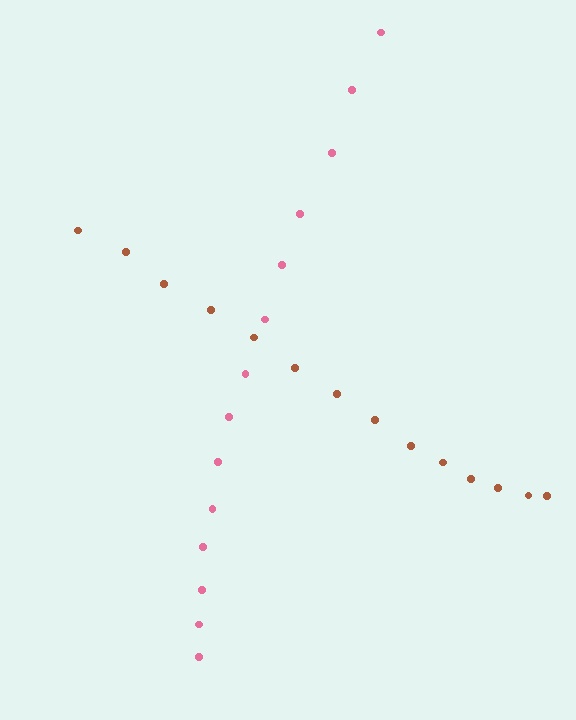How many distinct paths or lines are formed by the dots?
There are 2 distinct paths.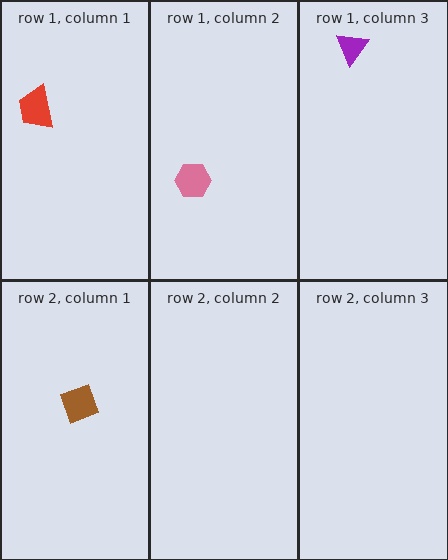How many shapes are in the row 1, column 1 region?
1.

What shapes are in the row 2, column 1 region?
The brown diamond.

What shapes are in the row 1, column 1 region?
The red trapezoid.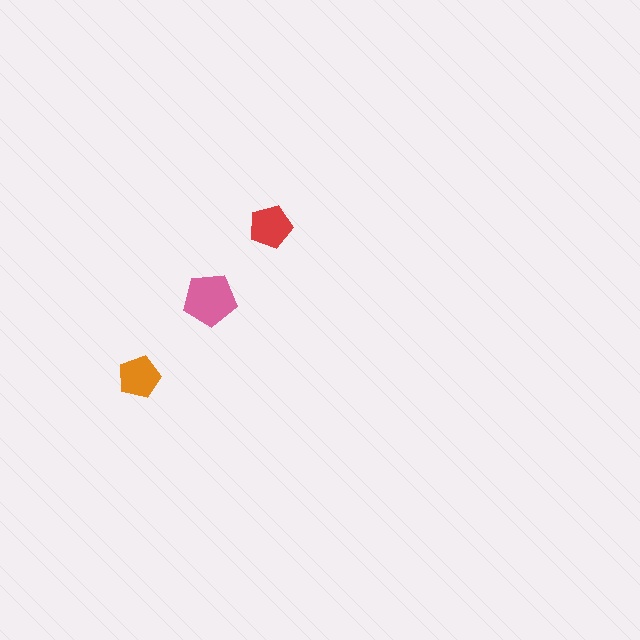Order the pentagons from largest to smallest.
the pink one, the red one, the orange one.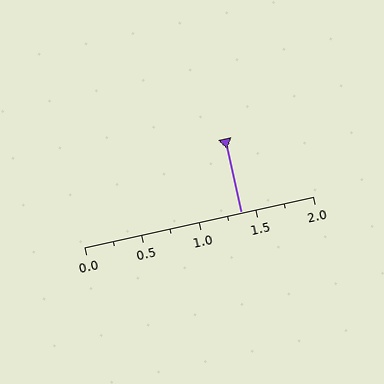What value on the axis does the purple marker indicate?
The marker indicates approximately 1.38.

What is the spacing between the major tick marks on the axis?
The major ticks are spaced 0.5 apart.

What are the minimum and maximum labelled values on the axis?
The axis runs from 0.0 to 2.0.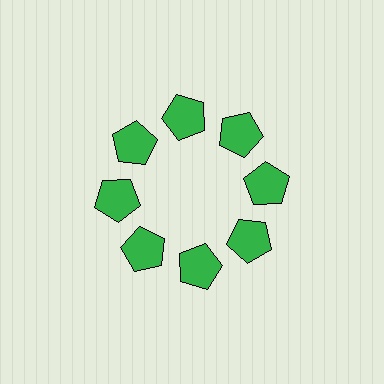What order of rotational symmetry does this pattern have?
This pattern has 8-fold rotational symmetry.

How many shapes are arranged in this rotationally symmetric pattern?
There are 8 shapes, arranged in 8 groups of 1.